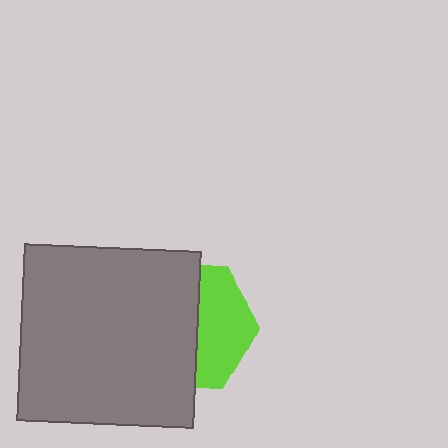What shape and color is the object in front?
The object in front is a gray square.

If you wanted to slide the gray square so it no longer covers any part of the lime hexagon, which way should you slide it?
Slide it left — that is the most direct way to separate the two shapes.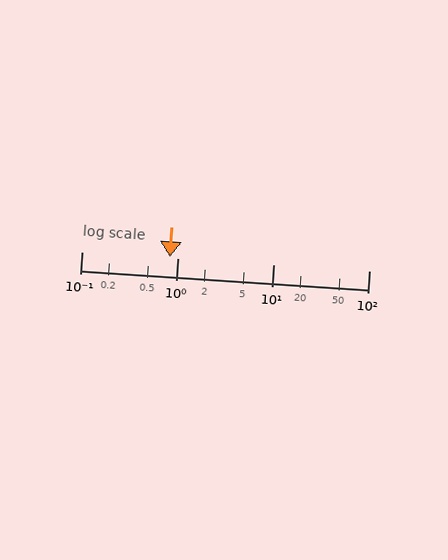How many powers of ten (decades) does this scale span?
The scale spans 3 decades, from 0.1 to 100.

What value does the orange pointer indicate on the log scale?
The pointer indicates approximately 0.83.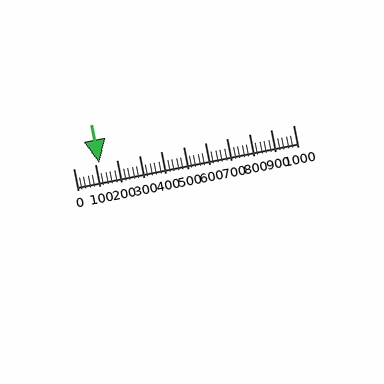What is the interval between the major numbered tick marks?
The major tick marks are spaced 100 units apart.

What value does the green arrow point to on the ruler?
The green arrow points to approximately 120.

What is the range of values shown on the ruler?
The ruler shows values from 0 to 1000.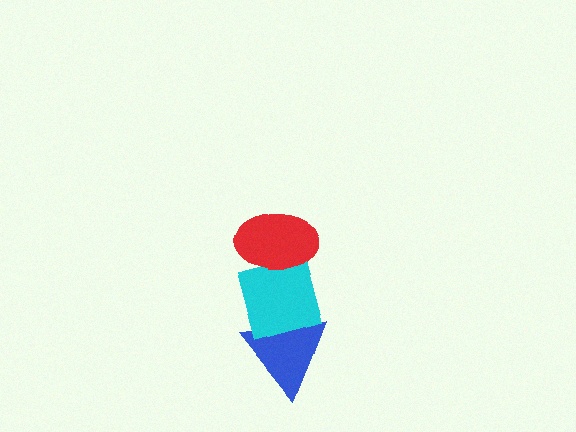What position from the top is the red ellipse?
The red ellipse is 1st from the top.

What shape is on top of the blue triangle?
The cyan square is on top of the blue triangle.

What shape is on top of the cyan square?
The red ellipse is on top of the cyan square.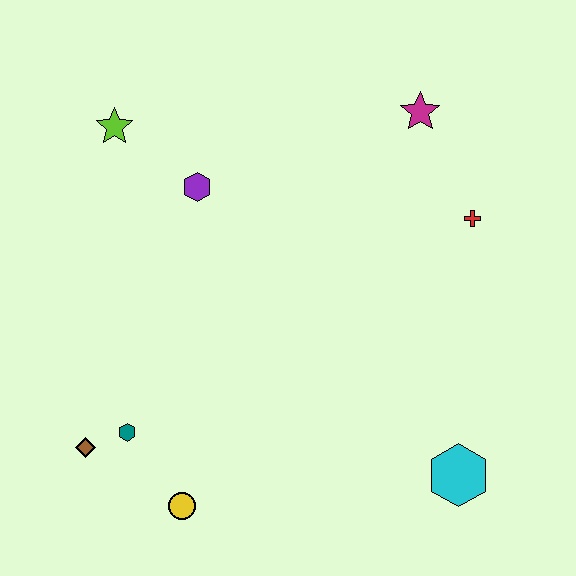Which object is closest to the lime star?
The purple hexagon is closest to the lime star.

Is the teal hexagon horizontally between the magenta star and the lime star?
Yes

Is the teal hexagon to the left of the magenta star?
Yes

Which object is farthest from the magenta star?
The brown diamond is farthest from the magenta star.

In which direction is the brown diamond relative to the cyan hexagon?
The brown diamond is to the left of the cyan hexagon.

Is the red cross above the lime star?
No